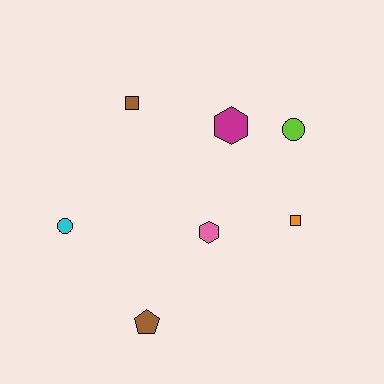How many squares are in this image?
There are 2 squares.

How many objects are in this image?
There are 7 objects.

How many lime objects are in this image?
There is 1 lime object.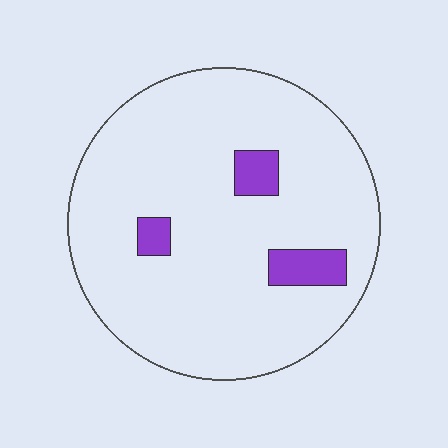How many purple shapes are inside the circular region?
3.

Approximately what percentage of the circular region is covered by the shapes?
Approximately 10%.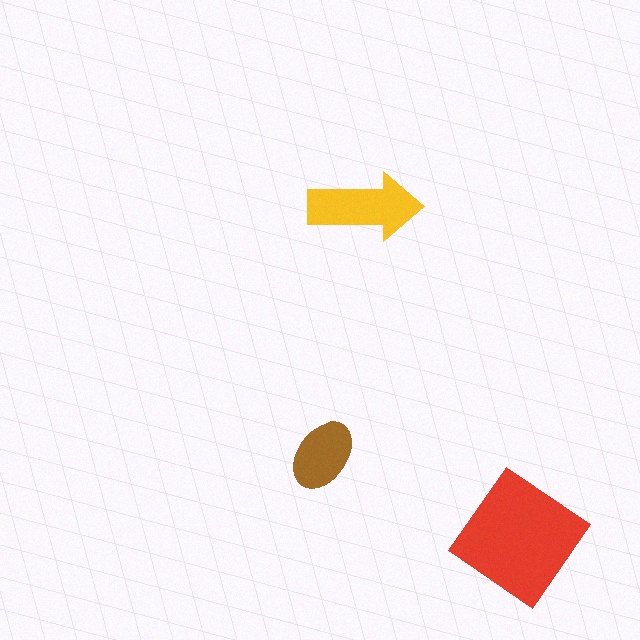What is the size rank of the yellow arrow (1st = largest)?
2nd.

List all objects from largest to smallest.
The red diamond, the yellow arrow, the brown ellipse.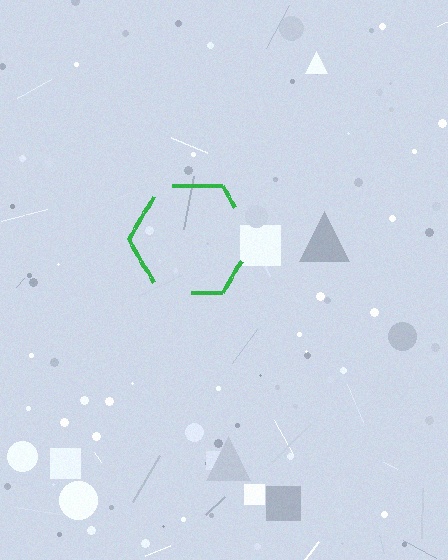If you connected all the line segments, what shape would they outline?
They would outline a hexagon.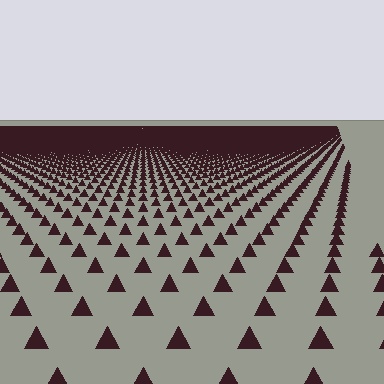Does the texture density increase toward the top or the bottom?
Density increases toward the top.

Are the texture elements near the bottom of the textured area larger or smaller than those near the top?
Larger. Near the bottom, elements are closer to the viewer and appear at a bigger on-screen size.